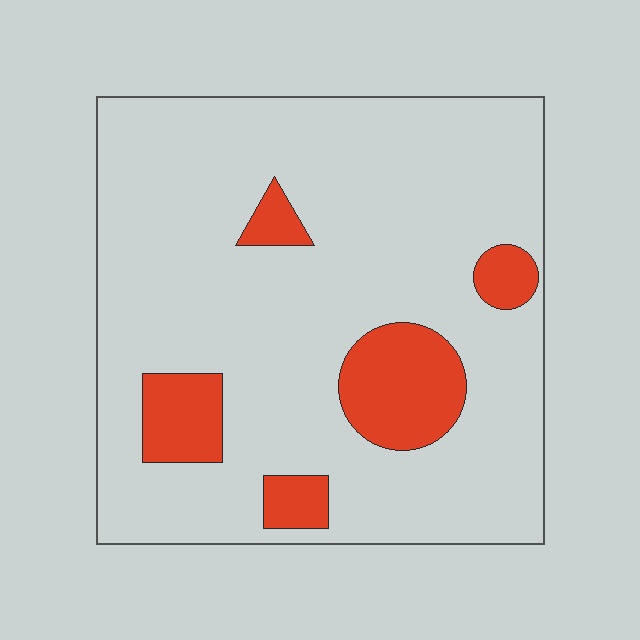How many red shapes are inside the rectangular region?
5.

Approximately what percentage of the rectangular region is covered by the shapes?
Approximately 15%.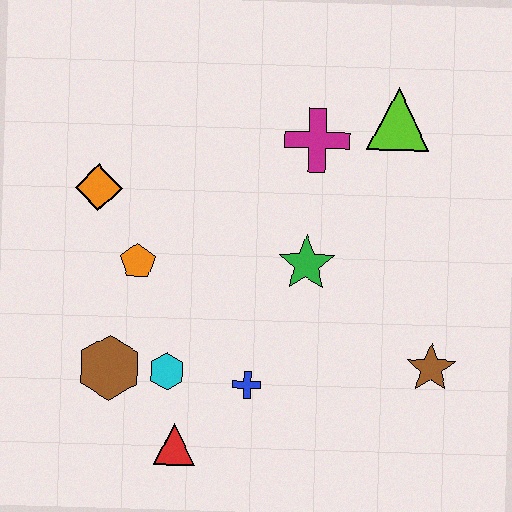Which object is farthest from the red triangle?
The lime triangle is farthest from the red triangle.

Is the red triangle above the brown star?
No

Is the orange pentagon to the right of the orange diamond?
Yes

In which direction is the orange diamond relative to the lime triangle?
The orange diamond is to the left of the lime triangle.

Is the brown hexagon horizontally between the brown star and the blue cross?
No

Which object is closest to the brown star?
The green star is closest to the brown star.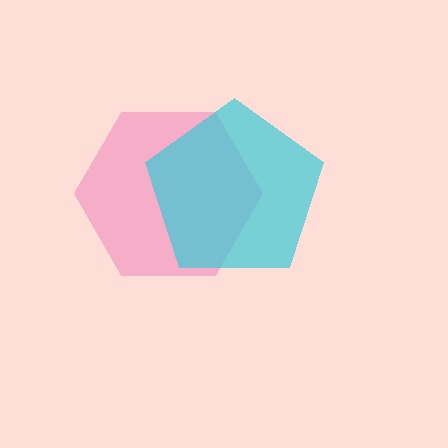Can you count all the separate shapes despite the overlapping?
Yes, there are 2 separate shapes.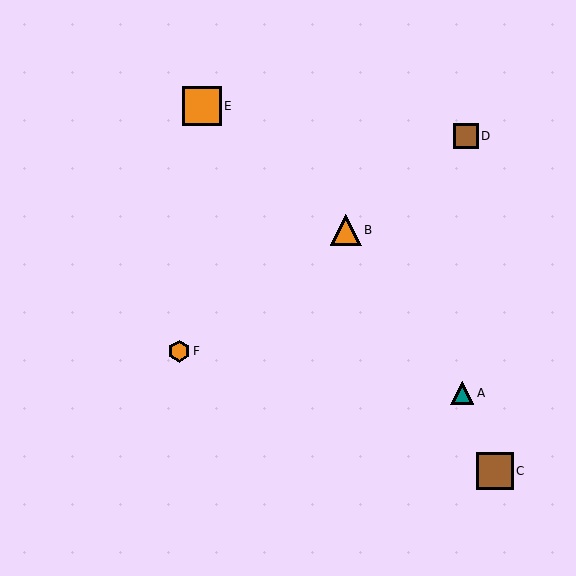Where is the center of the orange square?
The center of the orange square is at (202, 106).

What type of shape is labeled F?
Shape F is an orange hexagon.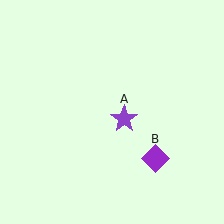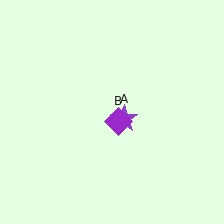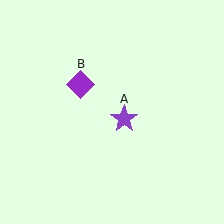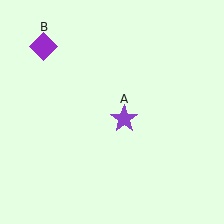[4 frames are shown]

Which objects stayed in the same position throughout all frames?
Purple star (object A) remained stationary.